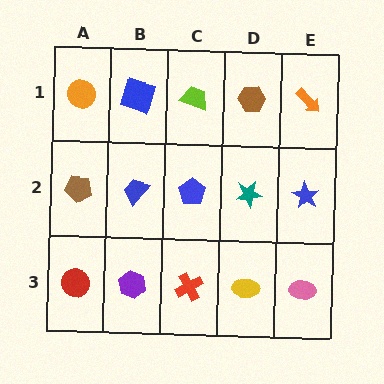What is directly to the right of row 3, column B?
A red cross.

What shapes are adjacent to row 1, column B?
A blue trapezoid (row 2, column B), an orange circle (row 1, column A), a lime trapezoid (row 1, column C).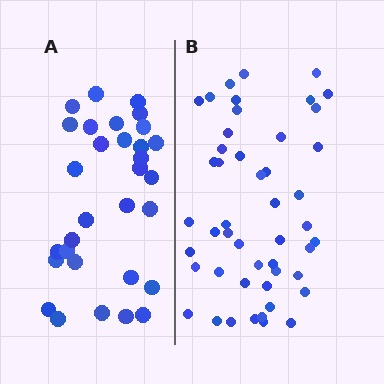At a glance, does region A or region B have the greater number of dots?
Region B (the right region) has more dots.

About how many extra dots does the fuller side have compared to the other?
Region B has approximately 15 more dots than region A.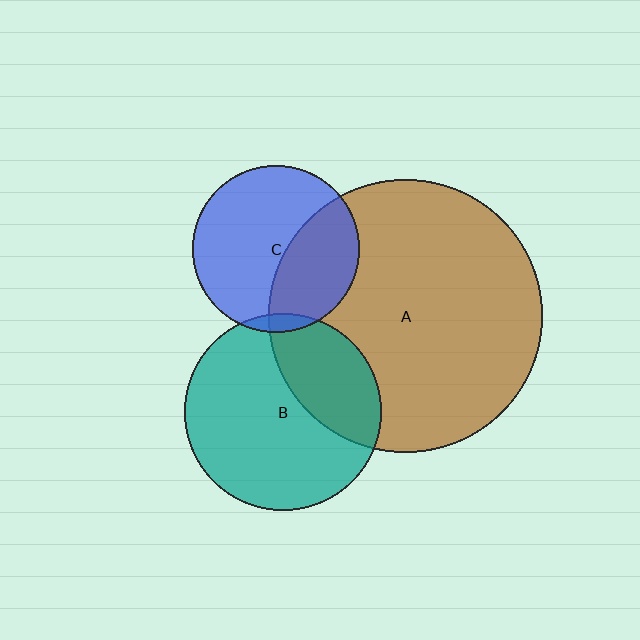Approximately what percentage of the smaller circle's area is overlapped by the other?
Approximately 5%.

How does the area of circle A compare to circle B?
Approximately 1.9 times.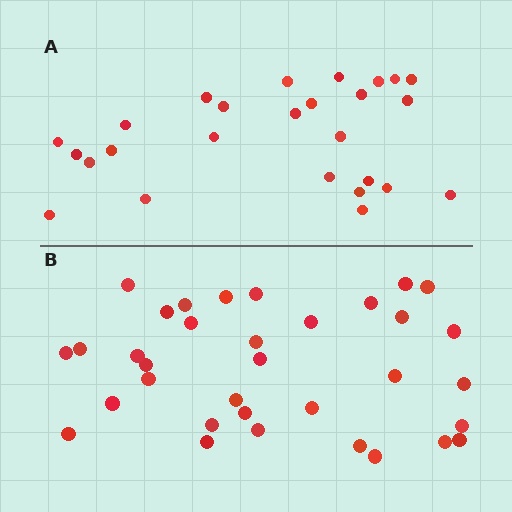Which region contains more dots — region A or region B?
Region B (the bottom region) has more dots.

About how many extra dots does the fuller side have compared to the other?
Region B has roughly 8 or so more dots than region A.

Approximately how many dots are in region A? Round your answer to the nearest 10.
About 30 dots. (The exact count is 26, which rounds to 30.)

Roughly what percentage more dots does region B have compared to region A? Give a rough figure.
About 30% more.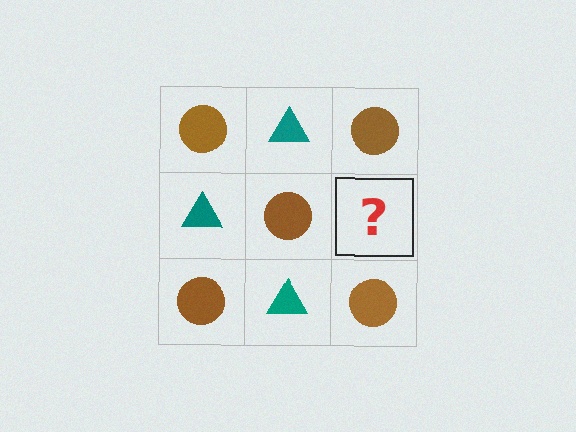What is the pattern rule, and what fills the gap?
The rule is that it alternates brown circle and teal triangle in a checkerboard pattern. The gap should be filled with a teal triangle.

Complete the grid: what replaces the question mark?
The question mark should be replaced with a teal triangle.